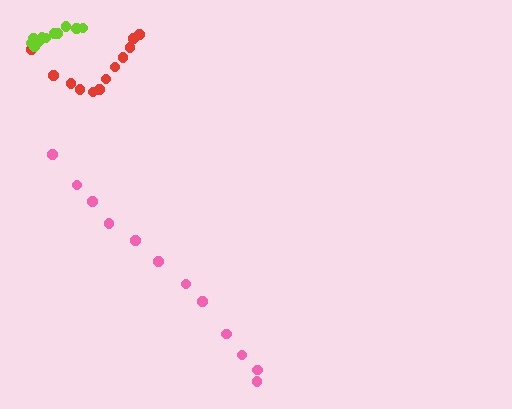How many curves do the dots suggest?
There are 3 distinct paths.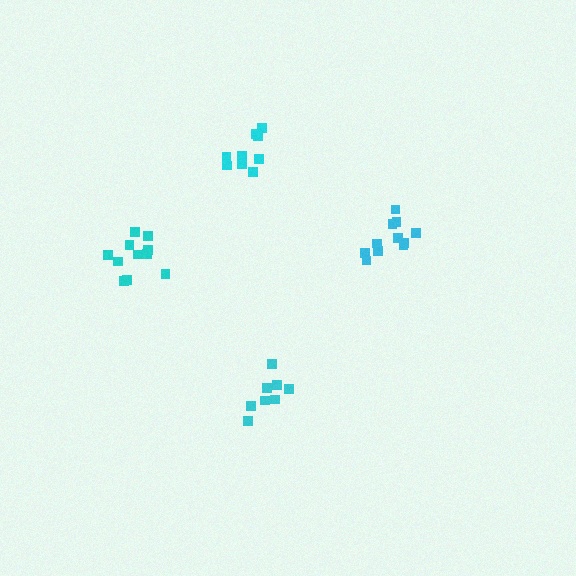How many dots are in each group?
Group 1: 8 dots, Group 2: 11 dots, Group 3: 11 dots, Group 4: 9 dots (39 total).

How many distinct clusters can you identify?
There are 4 distinct clusters.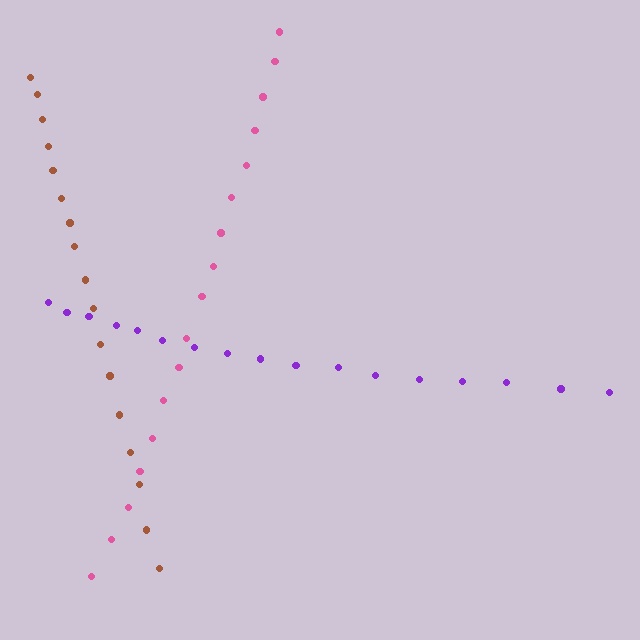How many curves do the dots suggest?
There are 3 distinct paths.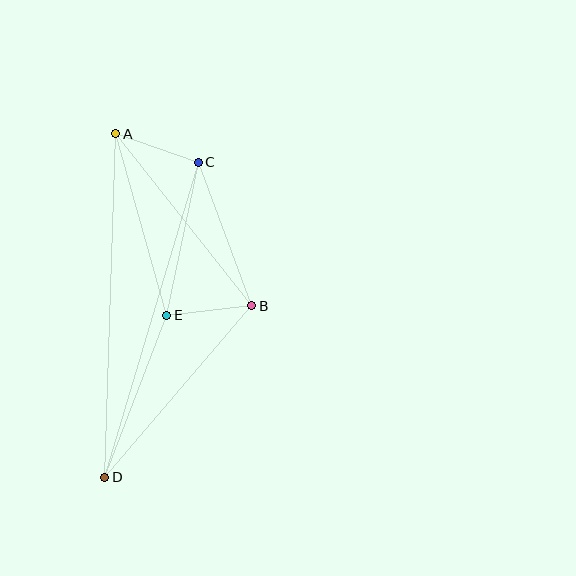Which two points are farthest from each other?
Points A and D are farthest from each other.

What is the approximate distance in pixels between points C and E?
The distance between C and E is approximately 156 pixels.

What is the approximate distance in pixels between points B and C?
The distance between B and C is approximately 153 pixels.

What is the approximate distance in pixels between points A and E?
The distance between A and E is approximately 189 pixels.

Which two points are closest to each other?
Points B and E are closest to each other.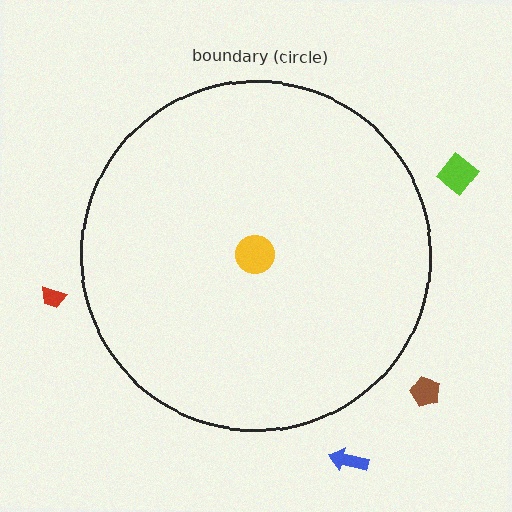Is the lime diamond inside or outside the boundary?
Outside.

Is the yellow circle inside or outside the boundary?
Inside.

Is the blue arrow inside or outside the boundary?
Outside.